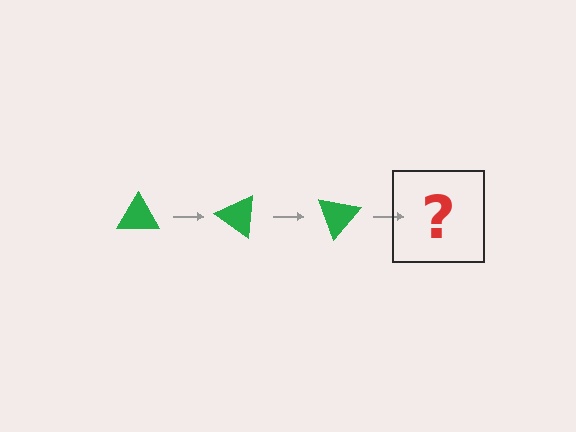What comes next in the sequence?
The next element should be a green triangle rotated 105 degrees.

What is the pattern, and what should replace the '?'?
The pattern is that the triangle rotates 35 degrees each step. The '?' should be a green triangle rotated 105 degrees.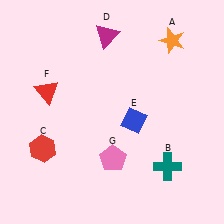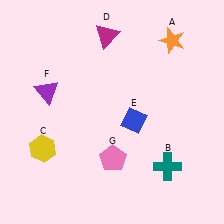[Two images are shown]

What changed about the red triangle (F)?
In Image 1, F is red. In Image 2, it changed to purple.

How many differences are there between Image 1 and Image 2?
There are 2 differences between the two images.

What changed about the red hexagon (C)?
In Image 1, C is red. In Image 2, it changed to yellow.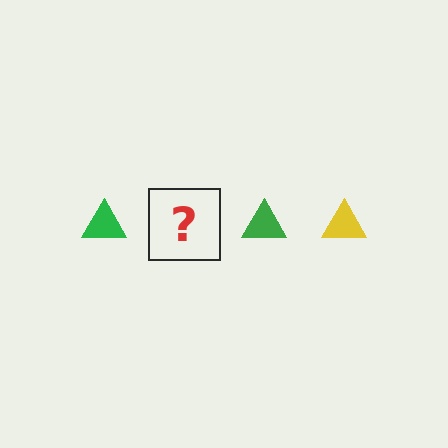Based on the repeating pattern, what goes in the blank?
The blank should be a yellow triangle.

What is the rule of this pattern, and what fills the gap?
The rule is that the pattern cycles through green, yellow triangles. The gap should be filled with a yellow triangle.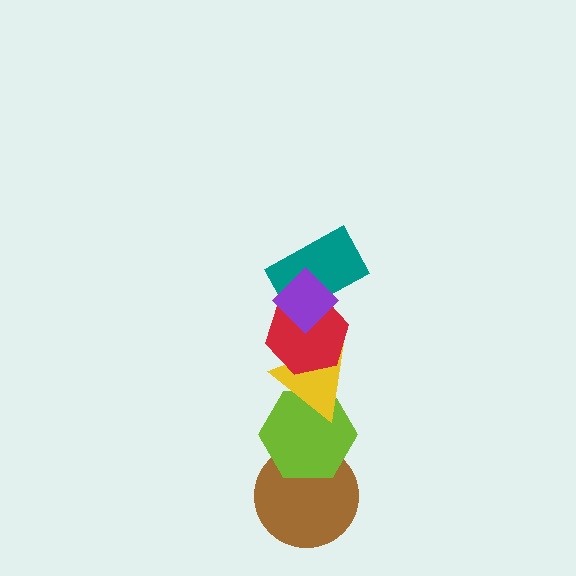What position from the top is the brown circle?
The brown circle is 6th from the top.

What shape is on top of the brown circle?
The lime hexagon is on top of the brown circle.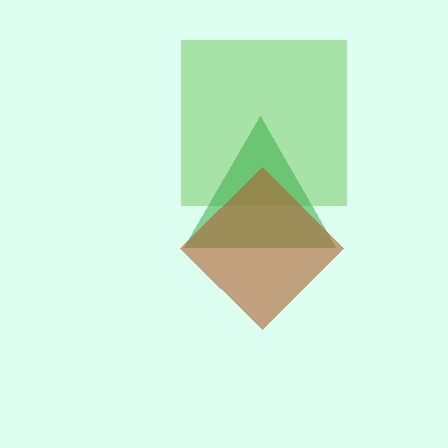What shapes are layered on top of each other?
The layered shapes are: a lime square, a green triangle, a brown diamond.